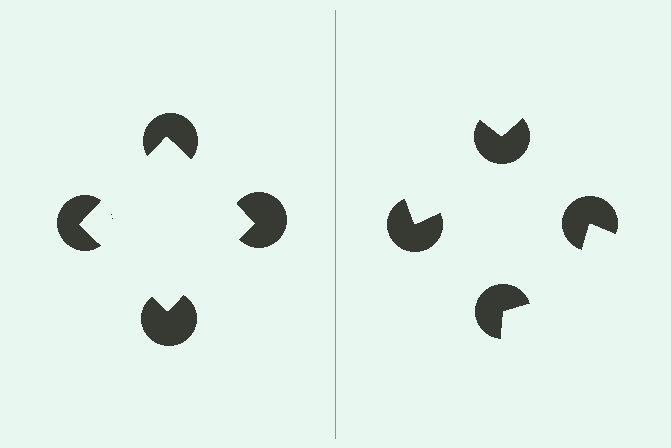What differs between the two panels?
The pac-man discs are positioned identically on both sides; only the wedge orientations differ. On the left they align to a square; on the right they are misaligned.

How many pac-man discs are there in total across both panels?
8 — 4 on each side.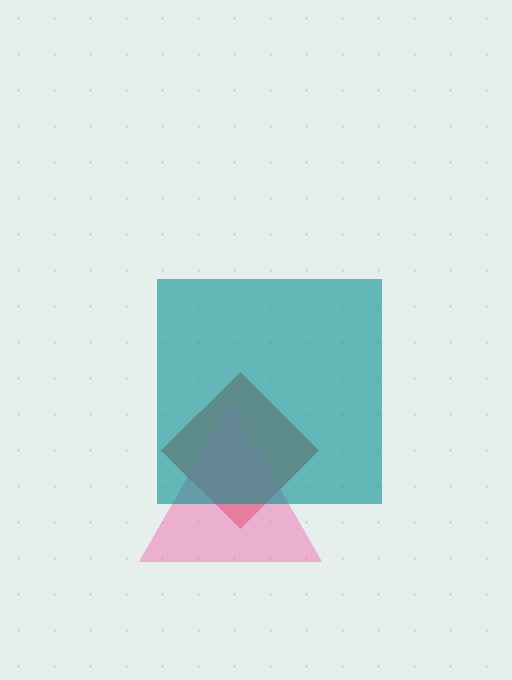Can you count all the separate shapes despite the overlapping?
Yes, there are 3 separate shapes.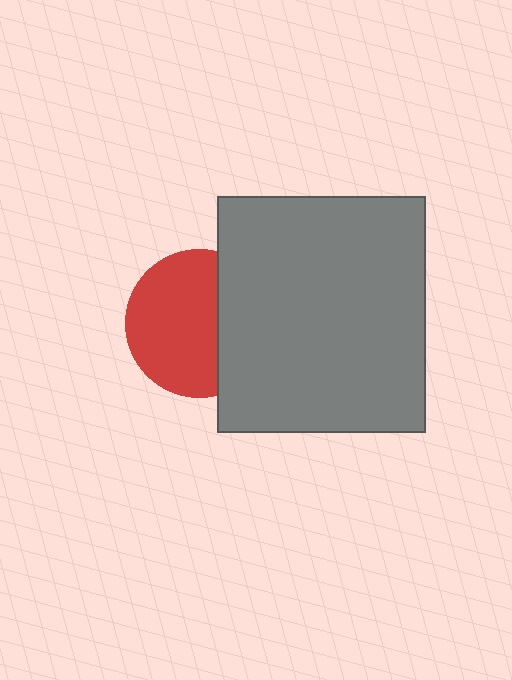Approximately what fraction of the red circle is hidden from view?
Roughly 35% of the red circle is hidden behind the gray rectangle.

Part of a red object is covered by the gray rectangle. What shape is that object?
It is a circle.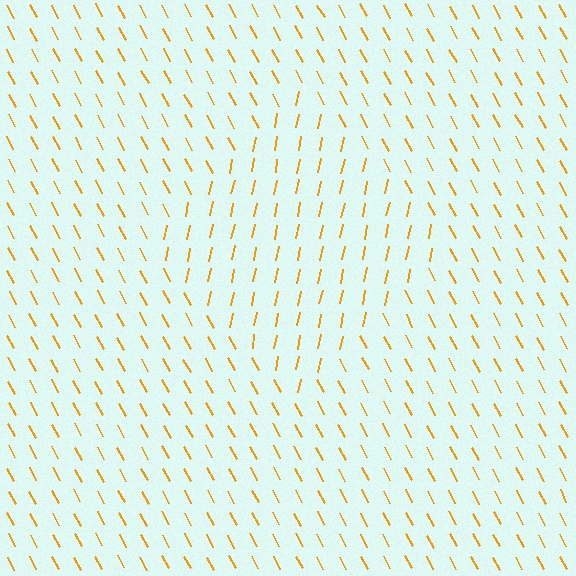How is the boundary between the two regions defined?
The boundary is defined purely by a change in line orientation (approximately 39 degrees difference). All lines are the same color and thickness.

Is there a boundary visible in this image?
Yes, there is a texture boundary formed by a change in line orientation.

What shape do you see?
I see a diamond.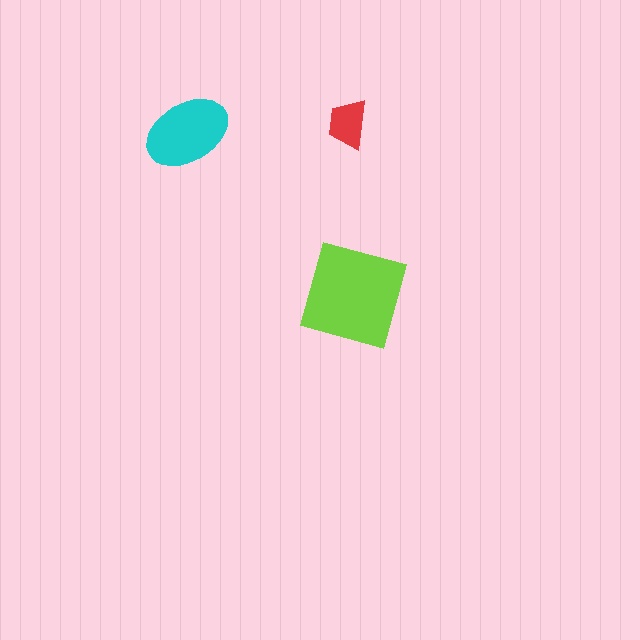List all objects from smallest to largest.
The red trapezoid, the cyan ellipse, the lime diamond.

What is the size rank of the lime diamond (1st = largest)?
1st.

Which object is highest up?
The red trapezoid is topmost.